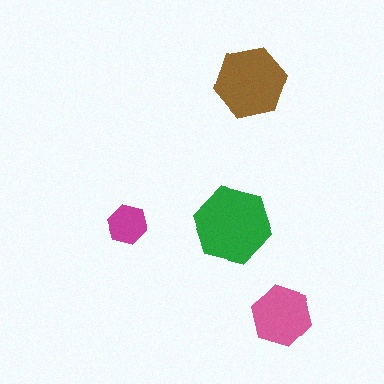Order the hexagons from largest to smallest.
the green one, the brown one, the pink one, the magenta one.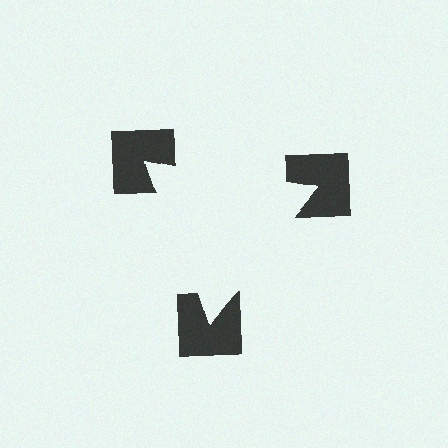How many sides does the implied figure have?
3 sides.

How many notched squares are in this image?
There are 3 — one at each vertex of the illusory triangle.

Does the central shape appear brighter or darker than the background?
It typically appears slightly brighter than the background, even though no actual brightness change is drawn.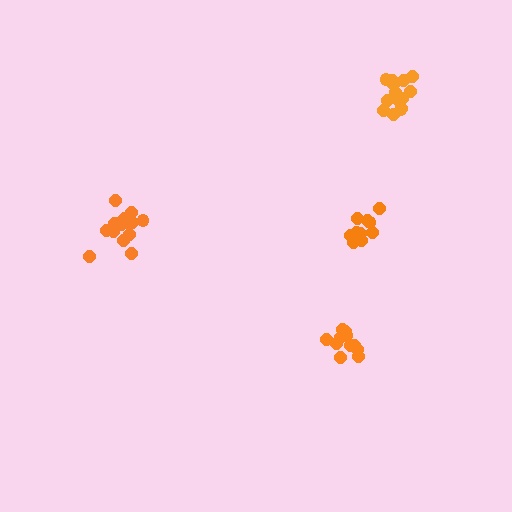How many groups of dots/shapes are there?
There are 4 groups.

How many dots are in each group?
Group 1: 14 dots, Group 2: 11 dots, Group 3: 15 dots, Group 4: 11 dots (51 total).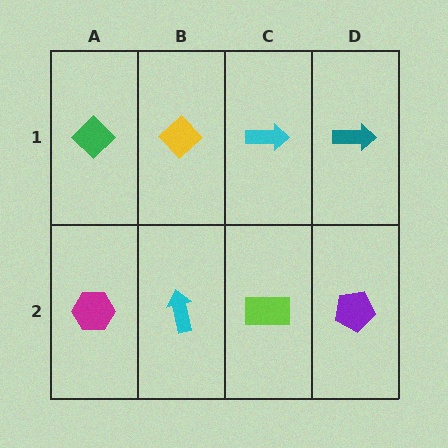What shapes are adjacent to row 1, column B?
A cyan arrow (row 2, column B), a green diamond (row 1, column A), a cyan arrow (row 1, column C).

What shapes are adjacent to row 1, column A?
A magenta hexagon (row 2, column A), a yellow diamond (row 1, column B).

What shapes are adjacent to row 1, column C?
A lime rectangle (row 2, column C), a yellow diamond (row 1, column B), a teal arrow (row 1, column D).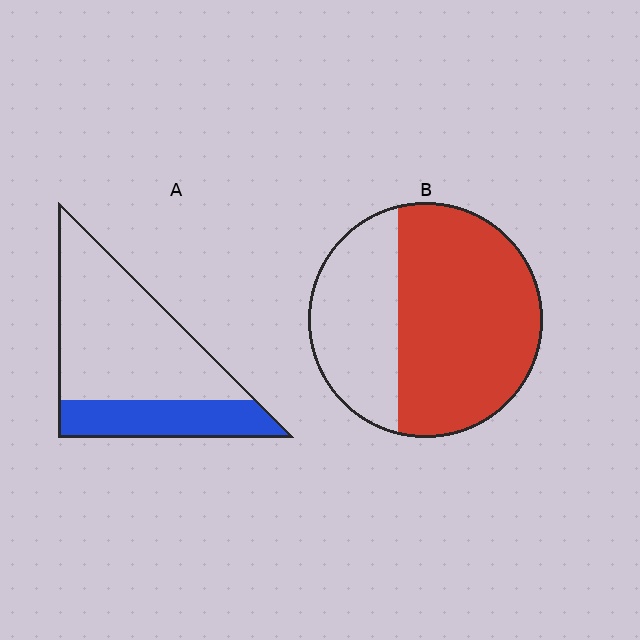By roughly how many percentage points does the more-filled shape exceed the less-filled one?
By roughly 35 percentage points (B over A).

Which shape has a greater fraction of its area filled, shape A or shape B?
Shape B.